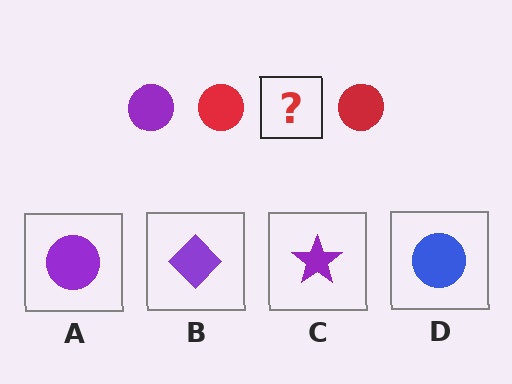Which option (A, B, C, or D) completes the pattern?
A.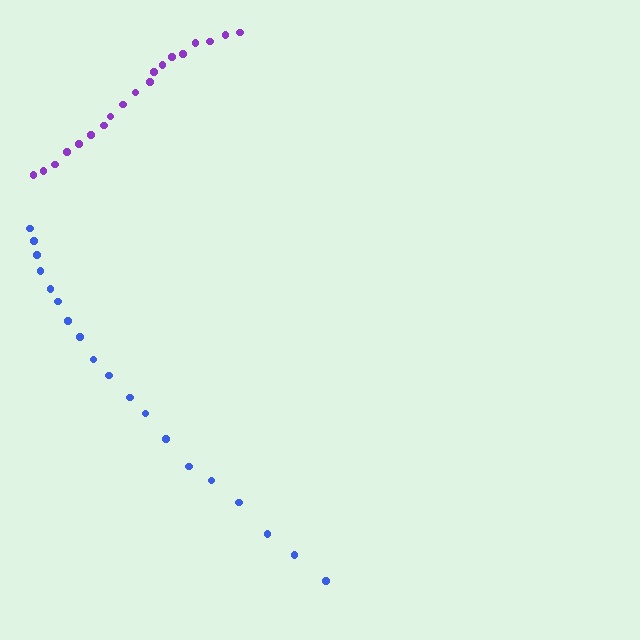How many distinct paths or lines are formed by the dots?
There are 2 distinct paths.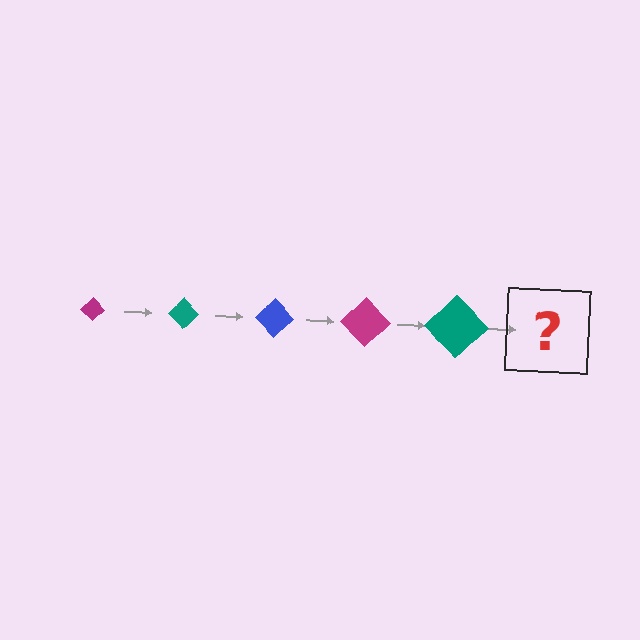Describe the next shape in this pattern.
It should be a blue diamond, larger than the previous one.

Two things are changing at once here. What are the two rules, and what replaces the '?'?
The two rules are that the diamond grows larger each step and the color cycles through magenta, teal, and blue. The '?' should be a blue diamond, larger than the previous one.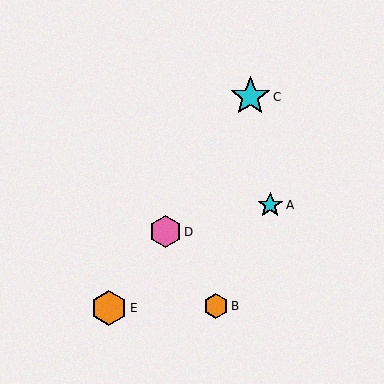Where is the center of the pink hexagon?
The center of the pink hexagon is at (165, 232).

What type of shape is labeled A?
Shape A is a cyan star.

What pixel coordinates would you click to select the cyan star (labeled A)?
Click at (270, 205) to select the cyan star A.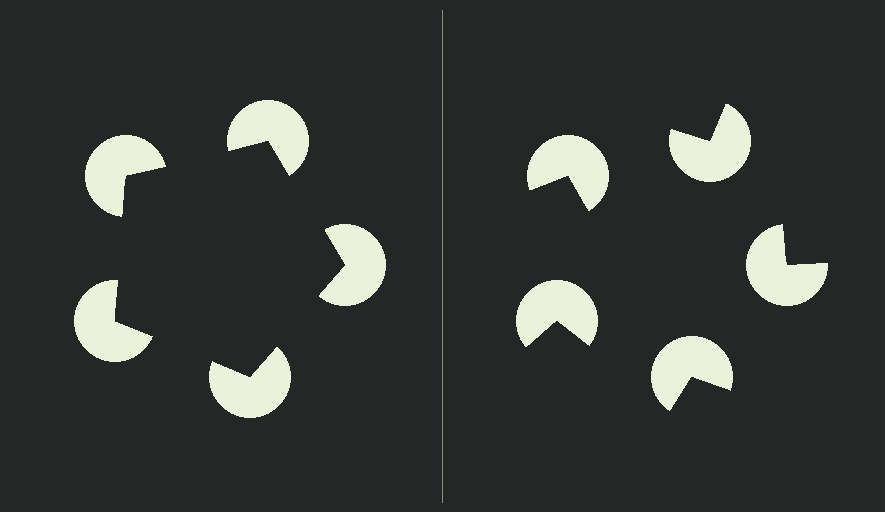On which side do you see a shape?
An illusory pentagon appears on the left side. On the right side the wedge cuts are rotated, so no coherent shape forms.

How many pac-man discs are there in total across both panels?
10 — 5 on each side.